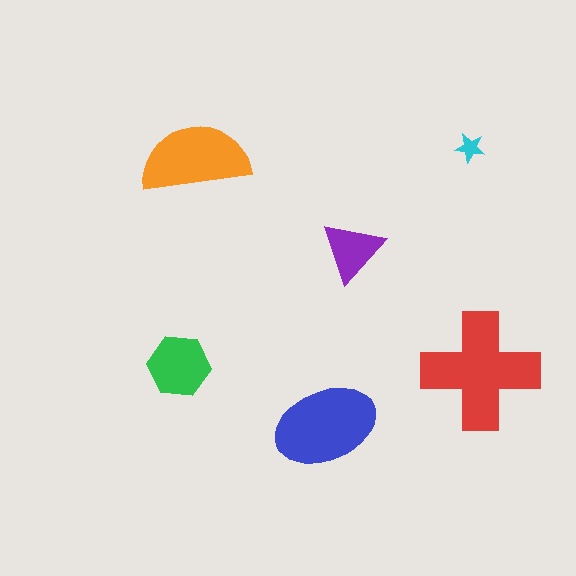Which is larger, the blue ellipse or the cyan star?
The blue ellipse.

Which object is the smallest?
The cyan star.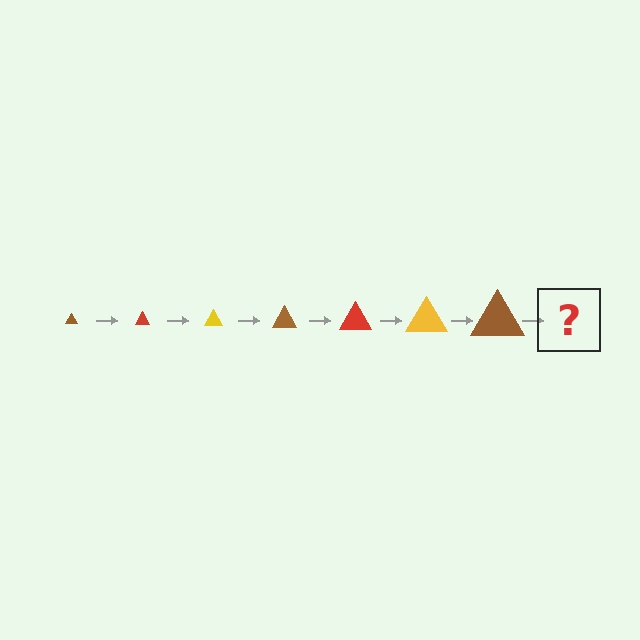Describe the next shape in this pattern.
It should be a red triangle, larger than the previous one.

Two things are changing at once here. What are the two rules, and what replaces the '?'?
The two rules are that the triangle grows larger each step and the color cycles through brown, red, and yellow. The '?' should be a red triangle, larger than the previous one.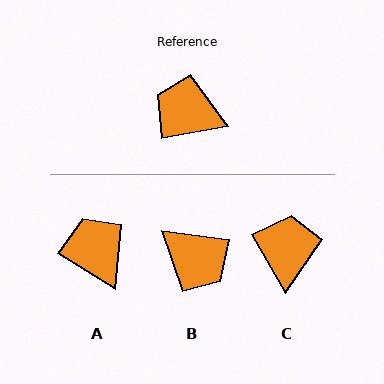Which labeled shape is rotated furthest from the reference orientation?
B, about 163 degrees away.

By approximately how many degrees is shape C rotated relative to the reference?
Approximately 70 degrees clockwise.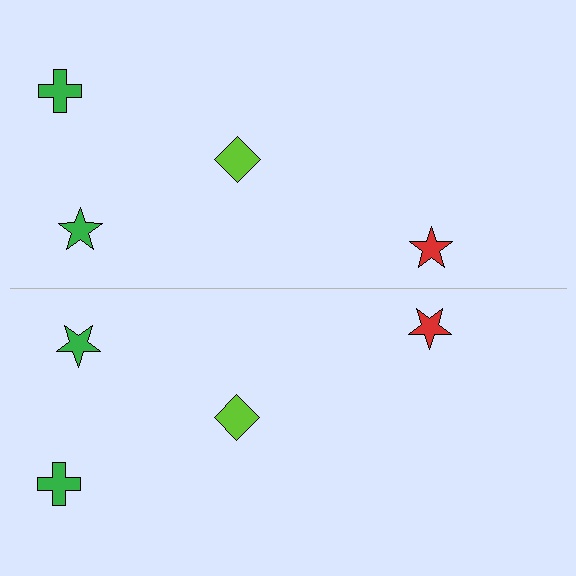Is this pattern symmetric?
Yes, this pattern has bilateral (reflection) symmetry.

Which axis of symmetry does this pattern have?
The pattern has a horizontal axis of symmetry running through the center of the image.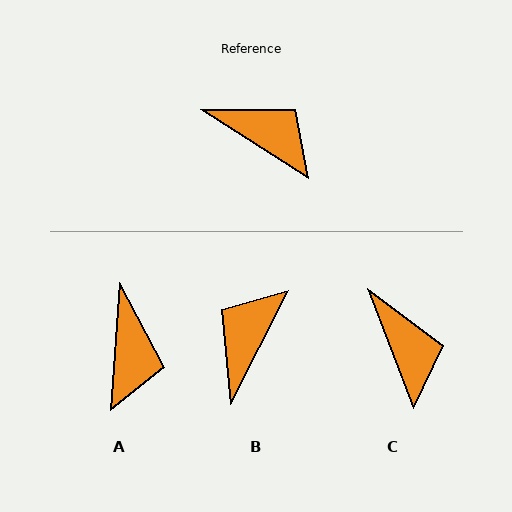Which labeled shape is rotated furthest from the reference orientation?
B, about 95 degrees away.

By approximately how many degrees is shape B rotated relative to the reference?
Approximately 95 degrees counter-clockwise.